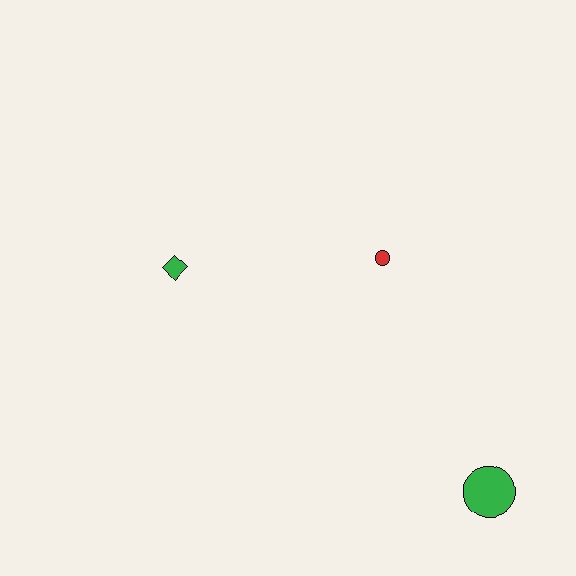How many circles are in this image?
There are 2 circles.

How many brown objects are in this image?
There are no brown objects.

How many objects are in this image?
There are 3 objects.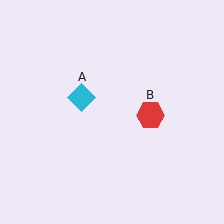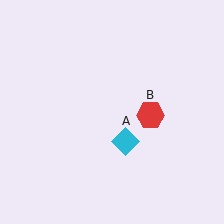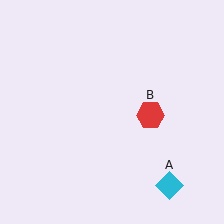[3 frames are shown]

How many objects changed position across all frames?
1 object changed position: cyan diamond (object A).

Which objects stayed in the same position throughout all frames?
Red hexagon (object B) remained stationary.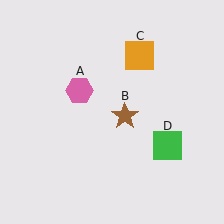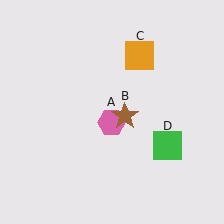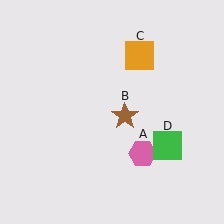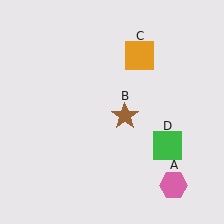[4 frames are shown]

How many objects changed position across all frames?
1 object changed position: pink hexagon (object A).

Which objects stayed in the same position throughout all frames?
Brown star (object B) and orange square (object C) and green square (object D) remained stationary.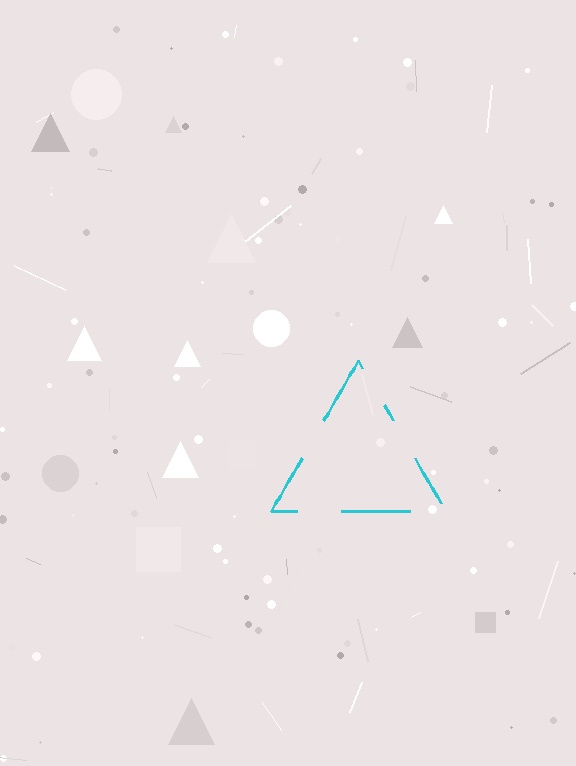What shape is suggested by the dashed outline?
The dashed outline suggests a triangle.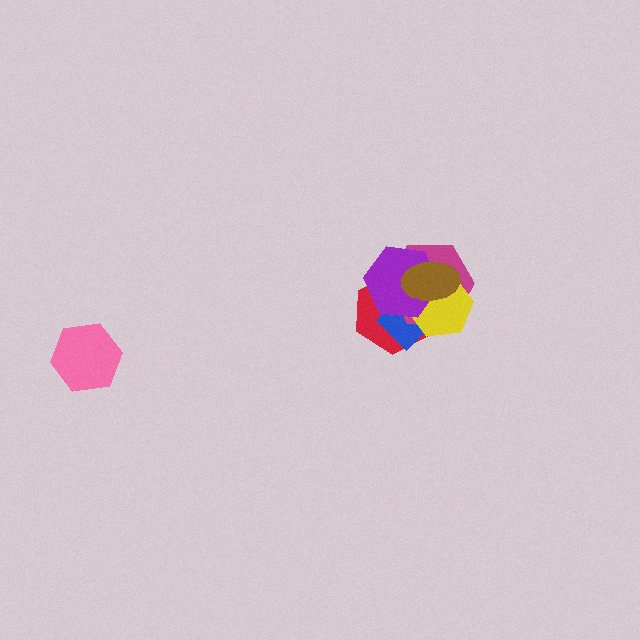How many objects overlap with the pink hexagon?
0 objects overlap with the pink hexagon.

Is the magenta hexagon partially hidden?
Yes, it is partially covered by another shape.